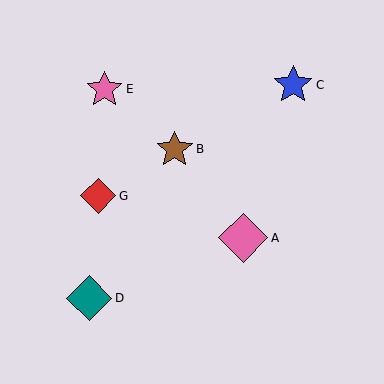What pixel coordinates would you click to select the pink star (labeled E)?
Click at (104, 89) to select the pink star E.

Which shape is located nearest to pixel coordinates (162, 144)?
The brown star (labeled B) at (175, 149) is nearest to that location.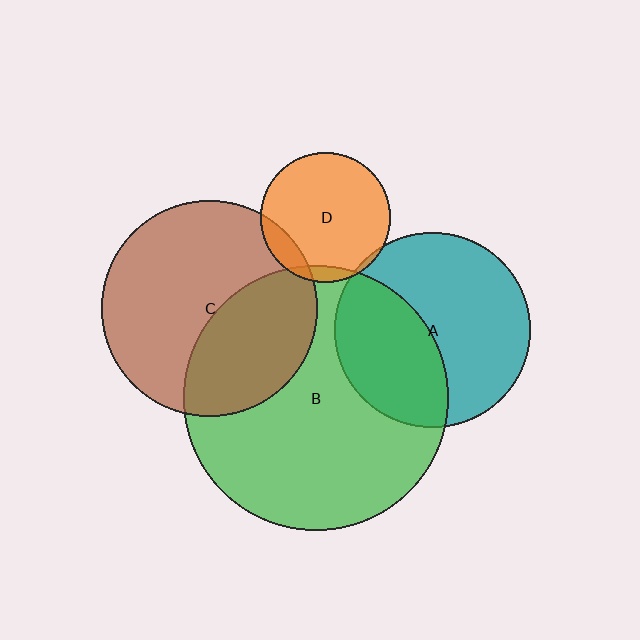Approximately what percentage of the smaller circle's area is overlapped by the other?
Approximately 40%.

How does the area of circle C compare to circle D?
Approximately 2.7 times.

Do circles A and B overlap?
Yes.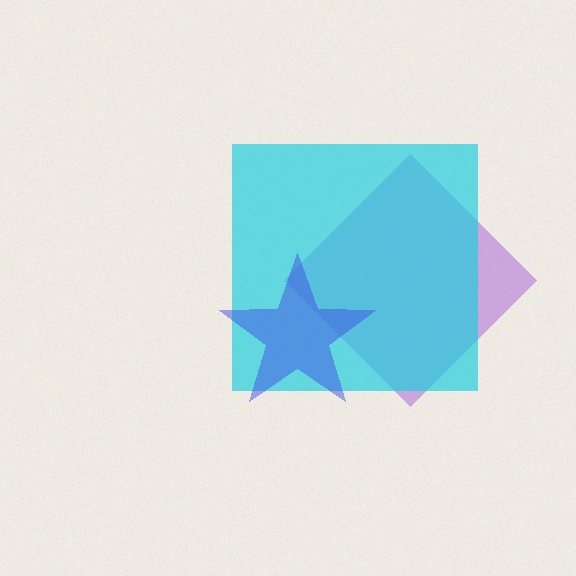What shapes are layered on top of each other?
The layered shapes are: a purple diamond, a cyan square, a blue star.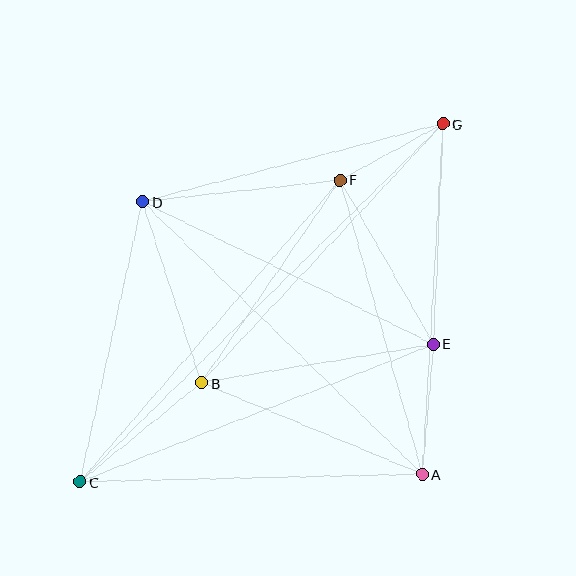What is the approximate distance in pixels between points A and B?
The distance between A and B is approximately 239 pixels.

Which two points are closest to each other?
Points F and G are closest to each other.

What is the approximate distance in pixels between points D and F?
The distance between D and F is approximately 199 pixels.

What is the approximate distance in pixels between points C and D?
The distance between C and D is approximately 287 pixels.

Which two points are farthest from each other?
Points C and G are farthest from each other.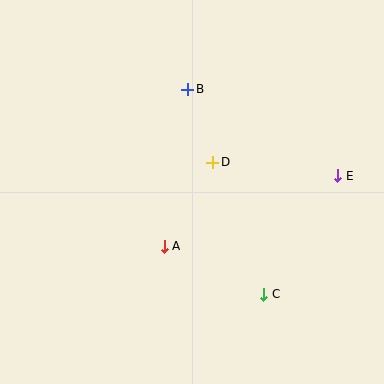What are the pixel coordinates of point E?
Point E is at (338, 176).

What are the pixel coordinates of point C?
Point C is at (264, 294).